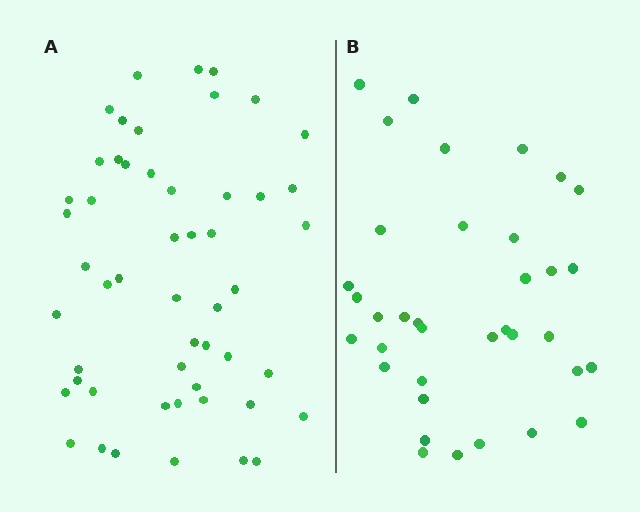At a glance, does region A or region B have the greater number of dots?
Region A (the left region) has more dots.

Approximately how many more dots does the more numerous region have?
Region A has approximately 15 more dots than region B.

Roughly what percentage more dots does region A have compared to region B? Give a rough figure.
About 45% more.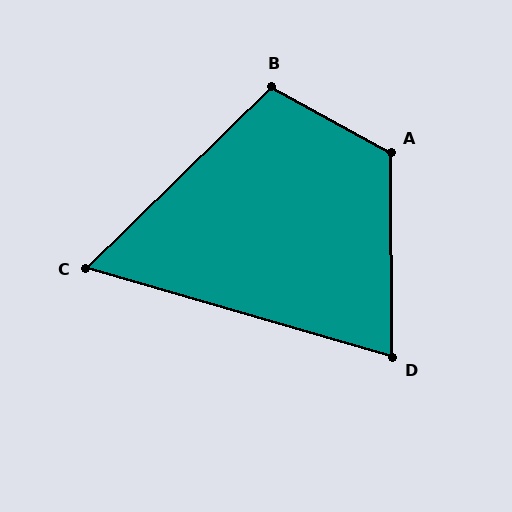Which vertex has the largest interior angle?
A, at approximately 119 degrees.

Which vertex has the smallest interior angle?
C, at approximately 61 degrees.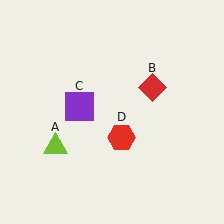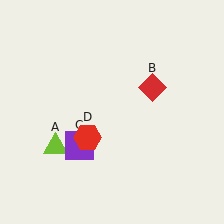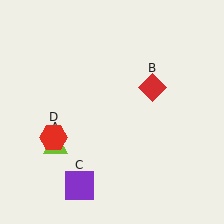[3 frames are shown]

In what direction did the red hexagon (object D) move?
The red hexagon (object D) moved left.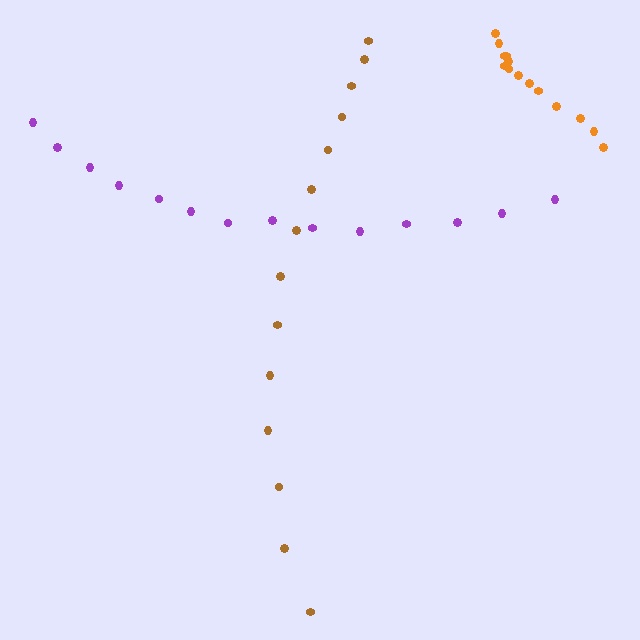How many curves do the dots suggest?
There are 3 distinct paths.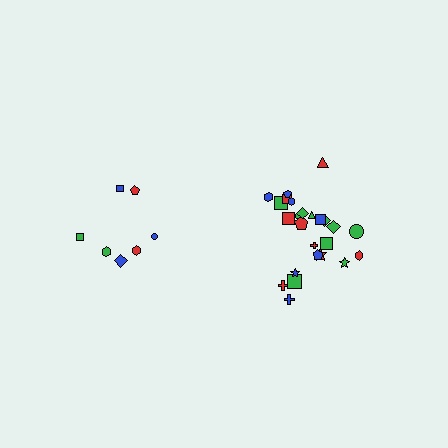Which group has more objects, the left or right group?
The right group.